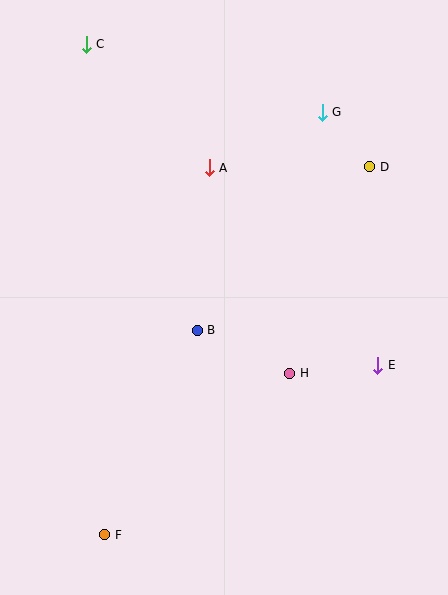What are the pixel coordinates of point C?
Point C is at (86, 44).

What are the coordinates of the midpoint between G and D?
The midpoint between G and D is at (346, 139).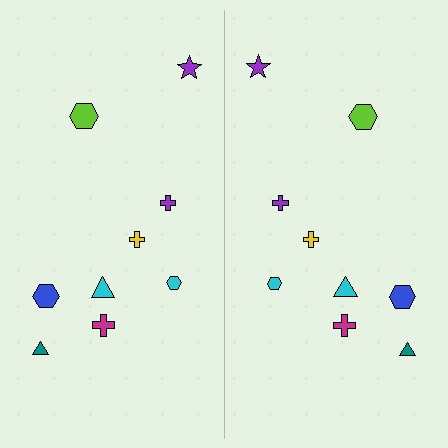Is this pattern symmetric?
Yes, this pattern has bilateral (reflection) symmetry.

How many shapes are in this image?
There are 18 shapes in this image.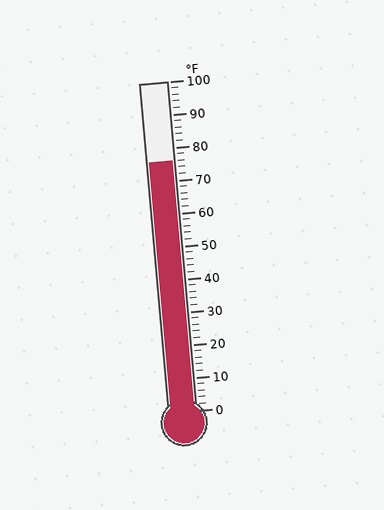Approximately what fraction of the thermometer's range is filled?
The thermometer is filled to approximately 75% of its range.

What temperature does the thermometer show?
The thermometer shows approximately 76°F.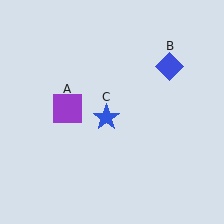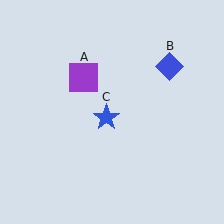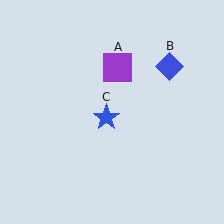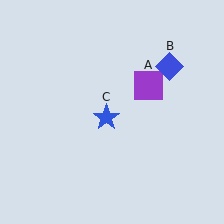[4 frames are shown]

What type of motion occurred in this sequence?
The purple square (object A) rotated clockwise around the center of the scene.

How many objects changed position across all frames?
1 object changed position: purple square (object A).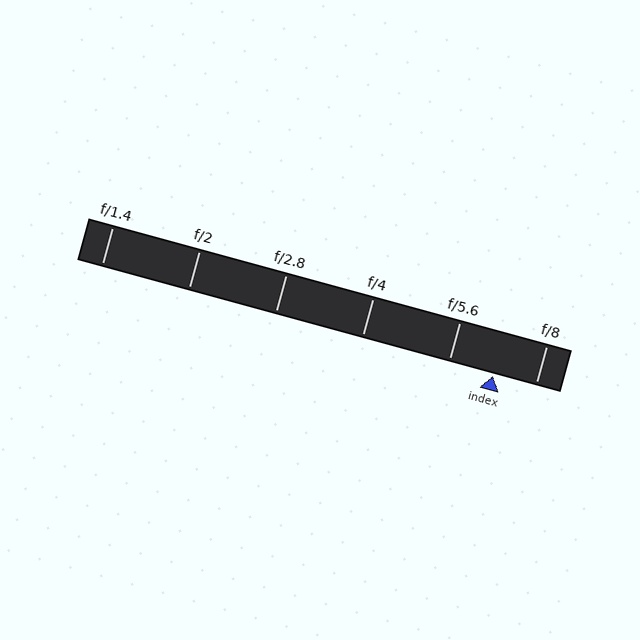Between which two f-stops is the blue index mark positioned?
The index mark is between f/5.6 and f/8.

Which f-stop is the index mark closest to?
The index mark is closest to f/8.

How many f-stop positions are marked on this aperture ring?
There are 6 f-stop positions marked.